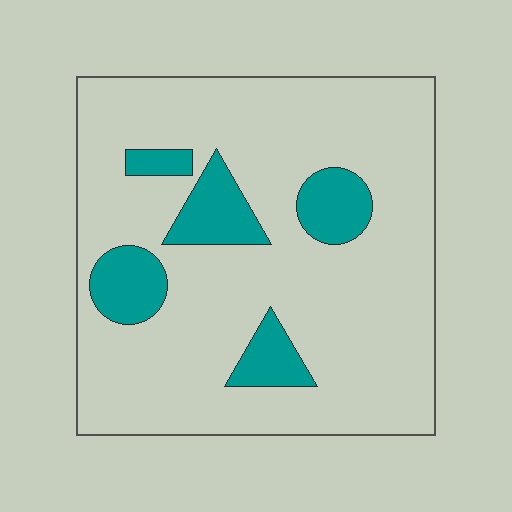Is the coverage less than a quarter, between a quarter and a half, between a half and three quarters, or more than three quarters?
Less than a quarter.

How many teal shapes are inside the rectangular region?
5.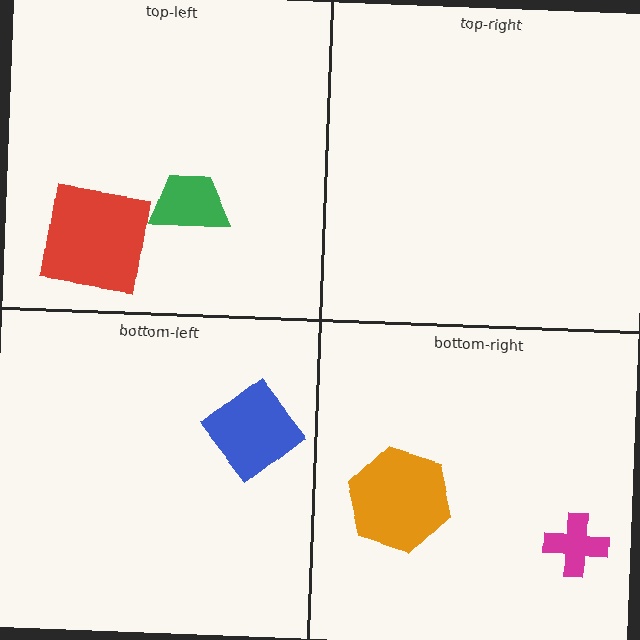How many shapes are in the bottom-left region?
1.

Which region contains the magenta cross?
The bottom-right region.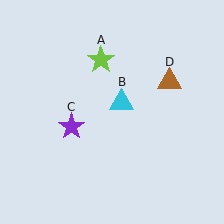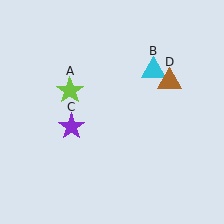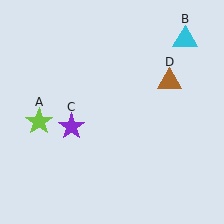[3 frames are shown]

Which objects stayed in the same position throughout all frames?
Purple star (object C) and brown triangle (object D) remained stationary.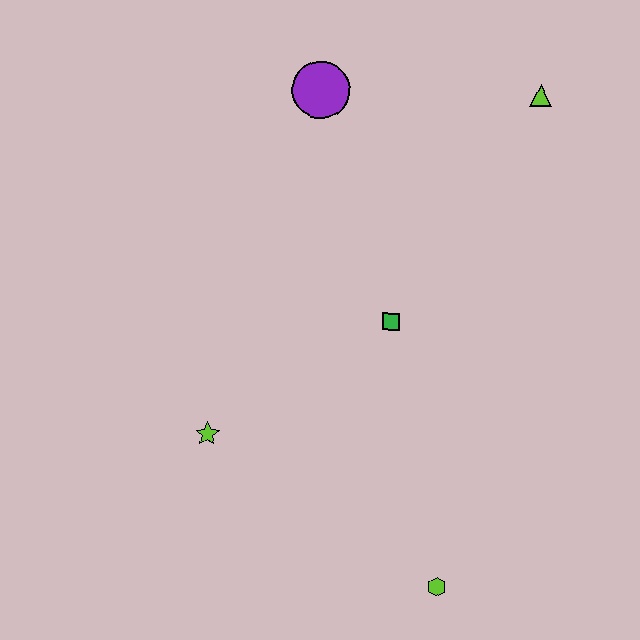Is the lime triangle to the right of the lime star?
Yes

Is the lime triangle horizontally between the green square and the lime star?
No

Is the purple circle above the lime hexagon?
Yes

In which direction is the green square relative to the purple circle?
The green square is below the purple circle.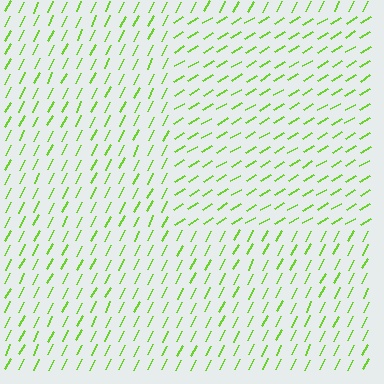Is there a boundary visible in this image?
Yes, there is a texture boundary formed by a change in line orientation.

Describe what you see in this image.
The image is filled with small lime line segments. A rectangle region in the image has lines oriented differently from the surrounding lines, creating a visible texture boundary.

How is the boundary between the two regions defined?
The boundary is defined purely by a change in line orientation (approximately 32 degrees difference). All lines are the same color and thickness.